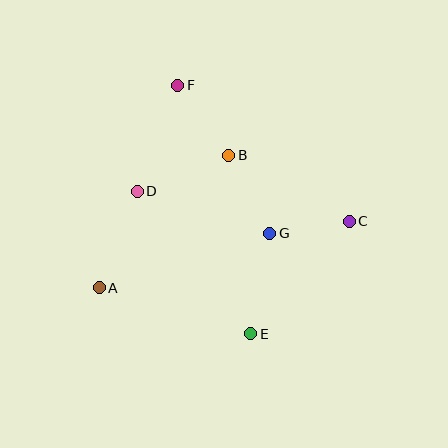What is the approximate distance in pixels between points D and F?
The distance between D and F is approximately 113 pixels.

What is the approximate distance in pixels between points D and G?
The distance between D and G is approximately 139 pixels.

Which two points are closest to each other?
Points C and G are closest to each other.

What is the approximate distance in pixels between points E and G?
The distance between E and G is approximately 103 pixels.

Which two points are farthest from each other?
Points E and F are farthest from each other.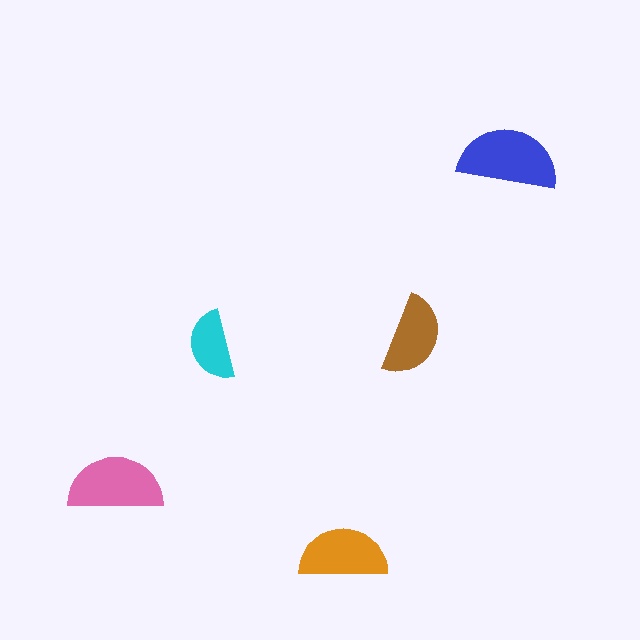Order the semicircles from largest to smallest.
the blue one, the pink one, the orange one, the brown one, the cyan one.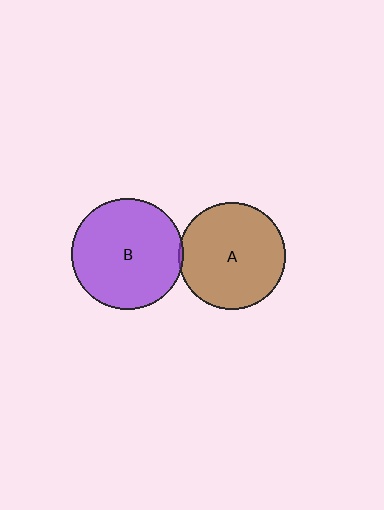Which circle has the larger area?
Circle B (purple).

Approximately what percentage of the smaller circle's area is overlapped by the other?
Approximately 5%.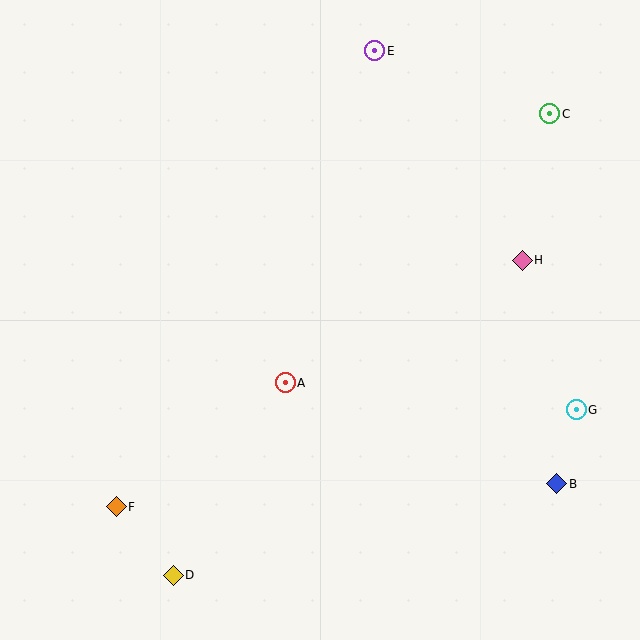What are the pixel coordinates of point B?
Point B is at (557, 484).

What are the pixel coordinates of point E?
Point E is at (375, 51).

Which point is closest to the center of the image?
Point A at (285, 383) is closest to the center.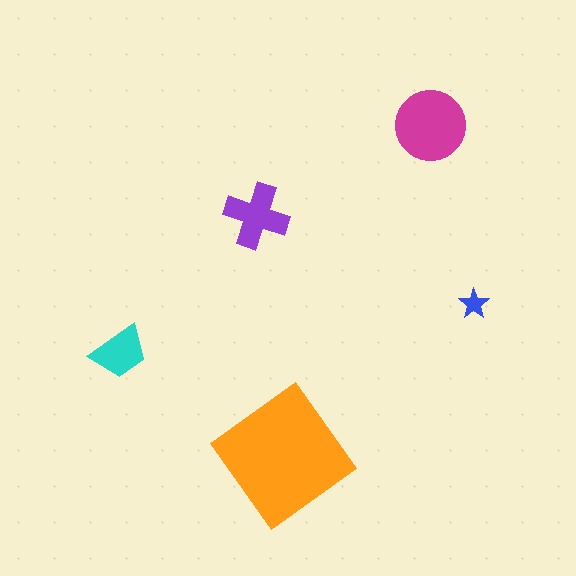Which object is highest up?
The magenta circle is topmost.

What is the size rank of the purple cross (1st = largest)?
3rd.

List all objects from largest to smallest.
The orange diamond, the magenta circle, the purple cross, the cyan trapezoid, the blue star.